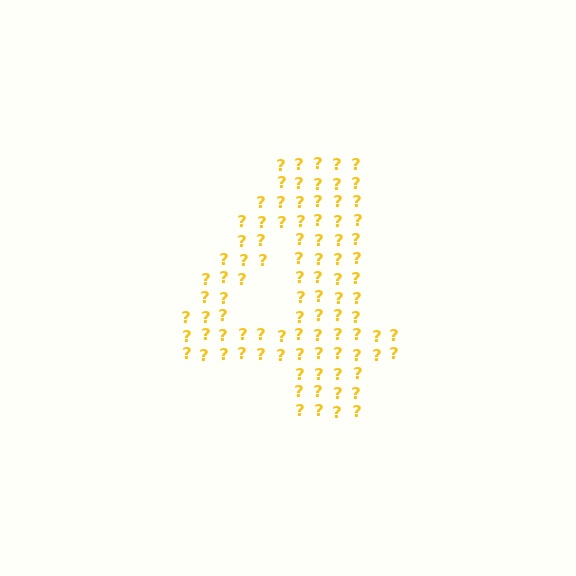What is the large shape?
The large shape is the digit 4.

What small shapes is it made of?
It is made of small question marks.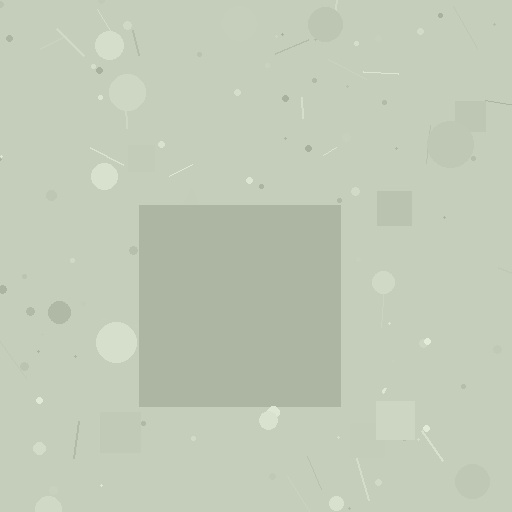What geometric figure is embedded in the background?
A square is embedded in the background.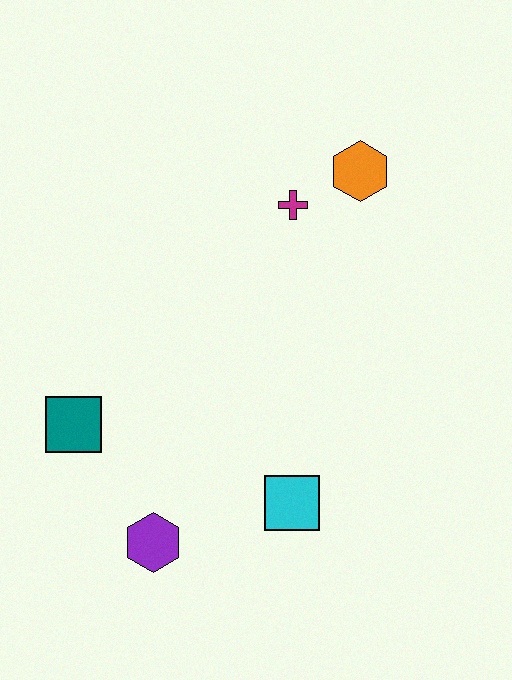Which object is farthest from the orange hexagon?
The purple hexagon is farthest from the orange hexagon.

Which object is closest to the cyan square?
The purple hexagon is closest to the cyan square.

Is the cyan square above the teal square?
No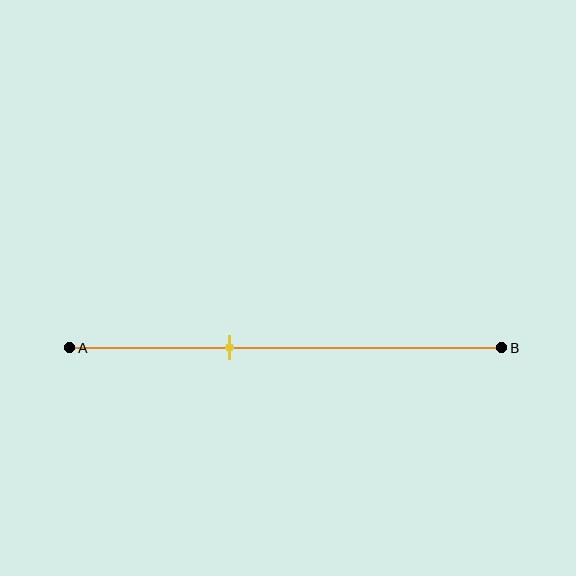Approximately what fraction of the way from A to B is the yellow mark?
The yellow mark is approximately 35% of the way from A to B.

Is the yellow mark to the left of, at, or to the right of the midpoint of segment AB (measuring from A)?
The yellow mark is to the left of the midpoint of segment AB.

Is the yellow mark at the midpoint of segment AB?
No, the mark is at about 35% from A, not at the 50% midpoint.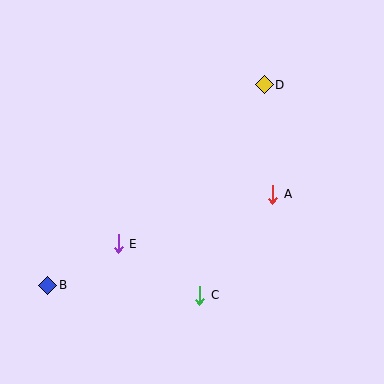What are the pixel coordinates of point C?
Point C is at (200, 295).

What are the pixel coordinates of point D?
Point D is at (264, 85).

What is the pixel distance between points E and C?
The distance between E and C is 96 pixels.